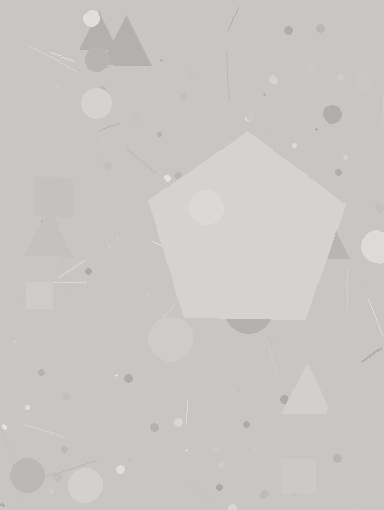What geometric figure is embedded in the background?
A pentagon is embedded in the background.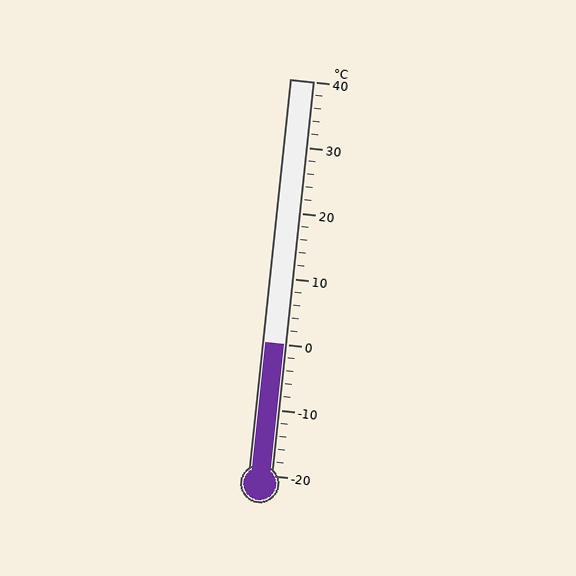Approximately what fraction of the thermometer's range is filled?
The thermometer is filled to approximately 35% of its range.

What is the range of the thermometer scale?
The thermometer scale ranges from -20°C to 40°C.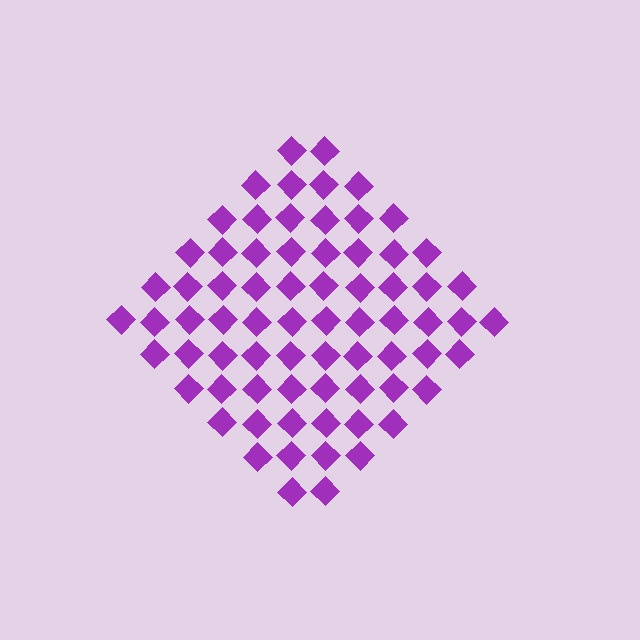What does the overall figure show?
The overall figure shows a diamond.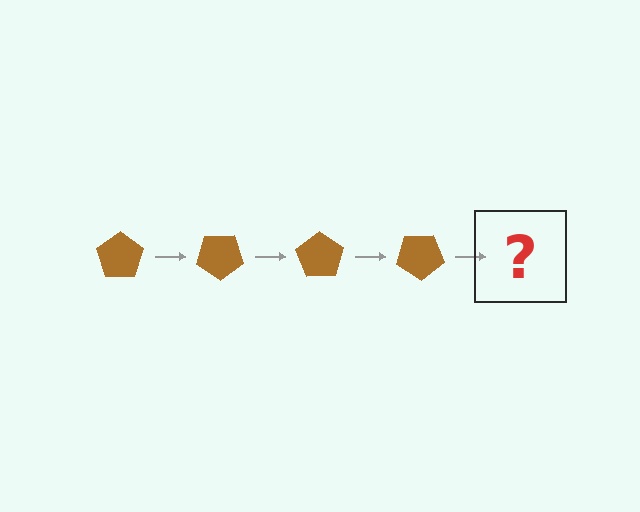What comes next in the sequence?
The next element should be a brown pentagon rotated 140 degrees.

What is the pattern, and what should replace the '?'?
The pattern is that the pentagon rotates 35 degrees each step. The '?' should be a brown pentagon rotated 140 degrees.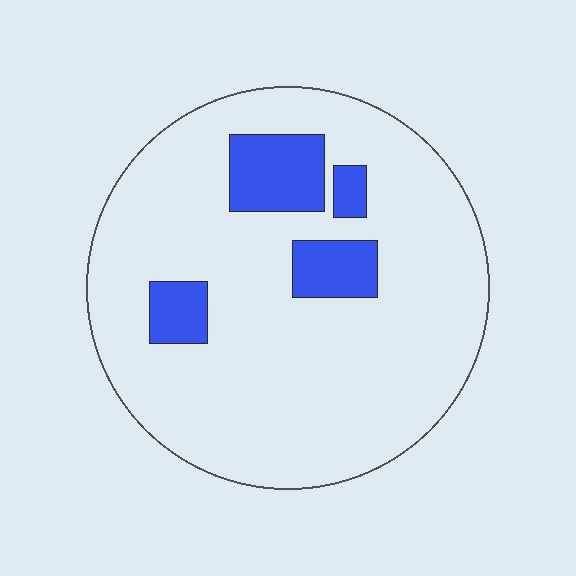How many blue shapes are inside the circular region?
4.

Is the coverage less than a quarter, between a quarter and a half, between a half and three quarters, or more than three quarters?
Less than a quarter.